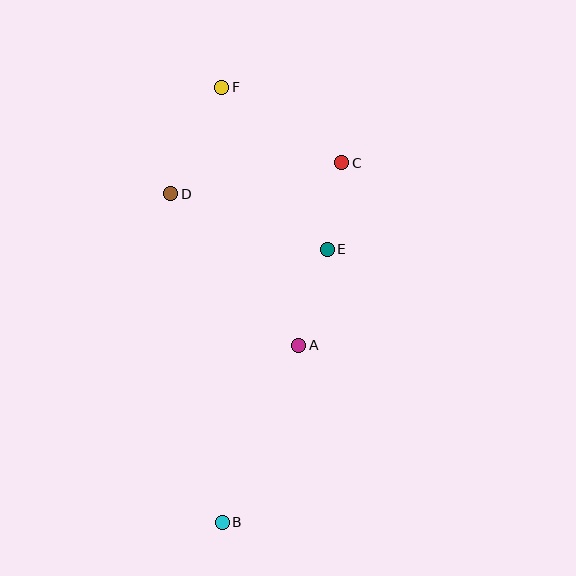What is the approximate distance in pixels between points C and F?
The distance between C and F is approximately 142 pixels.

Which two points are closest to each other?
Points C and E are closest to each other.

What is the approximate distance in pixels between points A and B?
The distance between A and B is approximately 193 pixels.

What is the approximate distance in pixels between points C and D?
The distance between C and D is approximately 174 pixels.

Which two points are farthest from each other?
Points B and F are farthest from each other.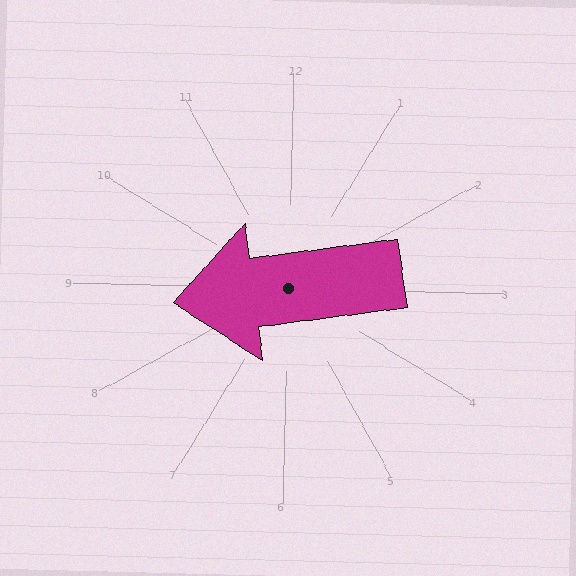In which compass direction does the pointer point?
West.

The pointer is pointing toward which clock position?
Roughly 9 o'clock.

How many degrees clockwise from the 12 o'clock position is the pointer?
Approximately 261 degrees.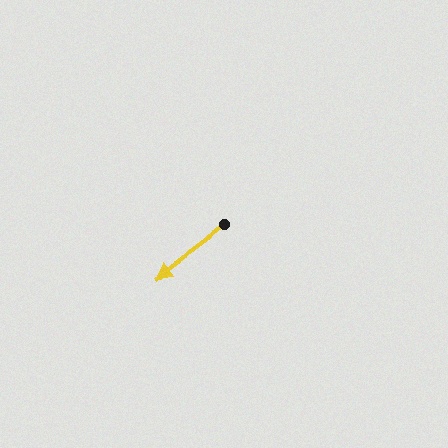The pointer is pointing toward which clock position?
Roughly 8 o'clock.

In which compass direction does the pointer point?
Southwest.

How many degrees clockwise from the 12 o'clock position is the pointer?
Approximately 233 degrees.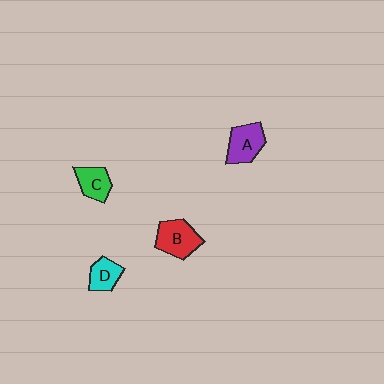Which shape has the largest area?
Shape B (red).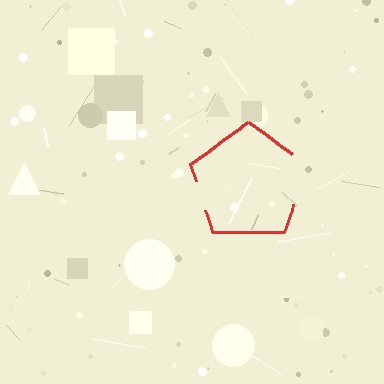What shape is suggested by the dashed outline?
The dashed outline suggests a pentagon.